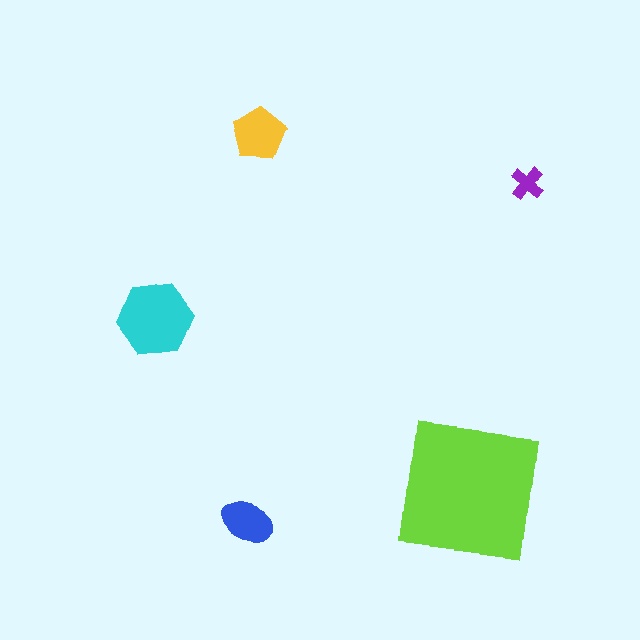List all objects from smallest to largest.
The purple cross, the blue ellipse, the yellow pentagon, the cyan hexagon, the lime square.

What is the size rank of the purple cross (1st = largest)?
5th.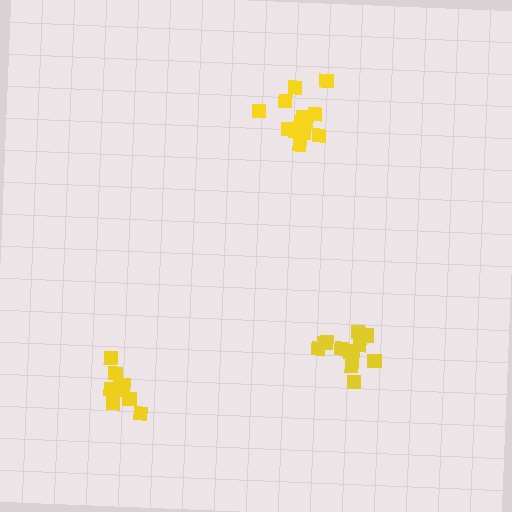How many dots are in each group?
Group 1: 15 dots, Group 2: 13 dots, Group 3: 10 dots (38 total).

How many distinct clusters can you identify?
There are 3 distinct clusters.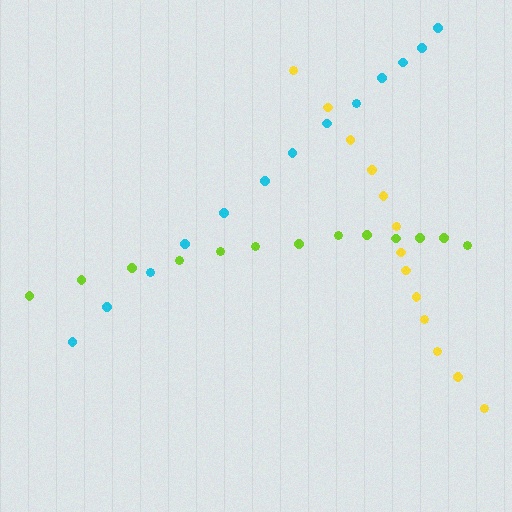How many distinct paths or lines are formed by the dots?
There are 3 distinct paths.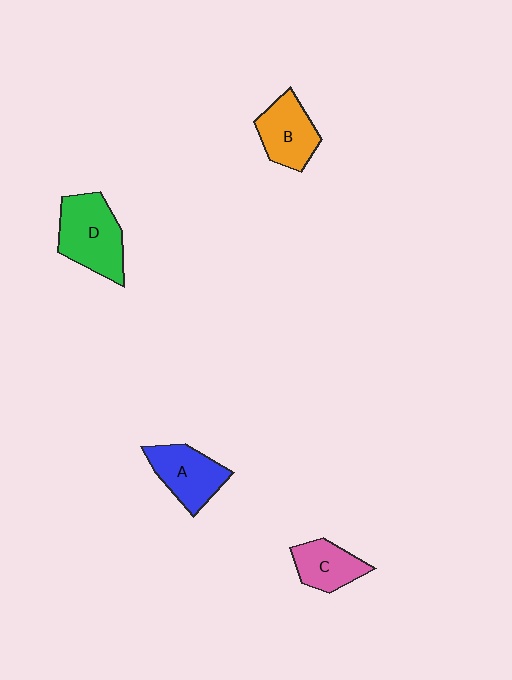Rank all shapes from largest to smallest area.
From largest to smallest: D (green), A (blue), B (orange), C (pink).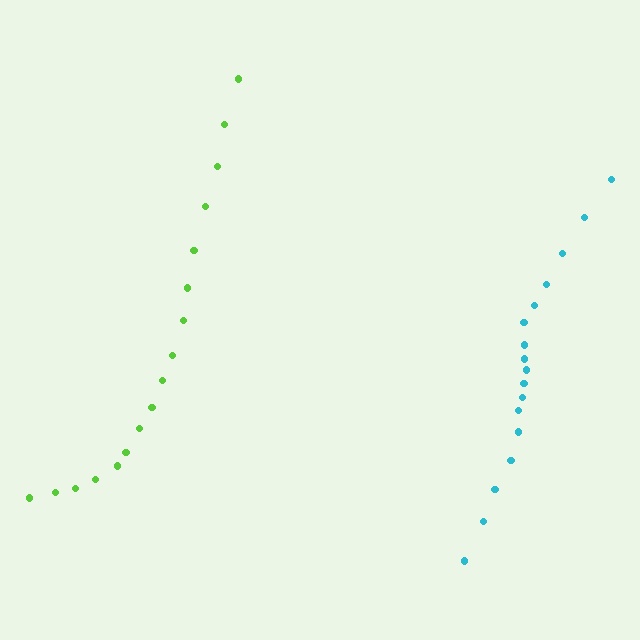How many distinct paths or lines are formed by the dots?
There are 2 distinct paths.